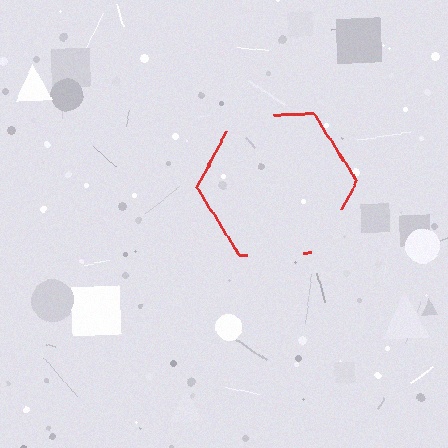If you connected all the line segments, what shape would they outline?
They would outline a hexagon.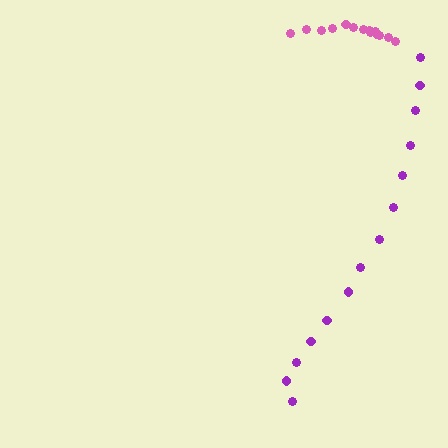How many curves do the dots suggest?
There are 2 distinct paths.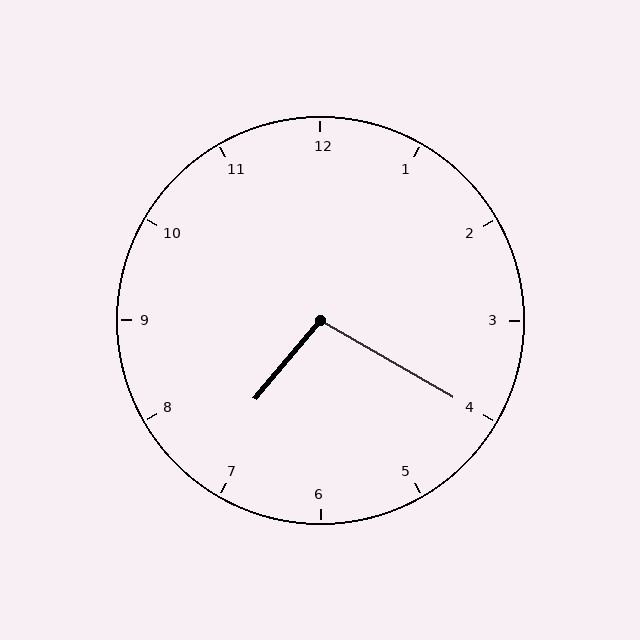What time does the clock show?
7:20.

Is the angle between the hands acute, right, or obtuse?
It is obtuse.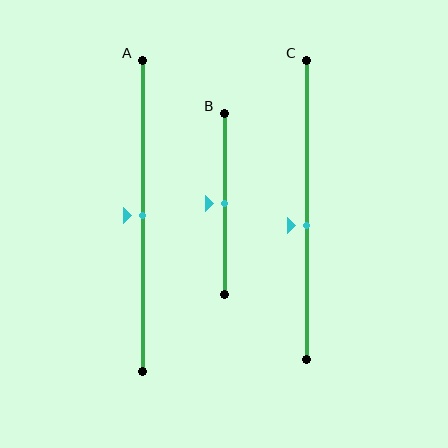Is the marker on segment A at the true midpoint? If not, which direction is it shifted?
Yes, the marker on segment A is at the true midpoint.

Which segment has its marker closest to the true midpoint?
Segment A has its marker closest to the true midpoint.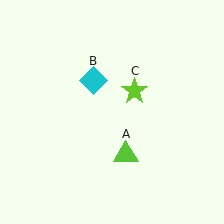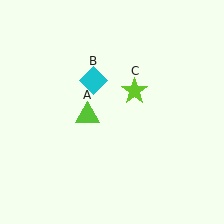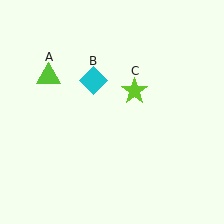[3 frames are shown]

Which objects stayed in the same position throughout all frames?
Cyan diamond (object B) and lime star (object C) remained stationary.